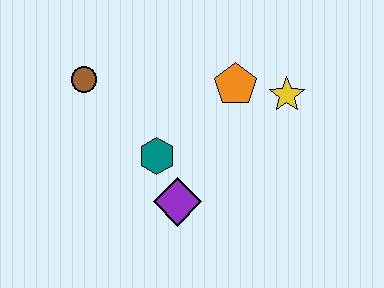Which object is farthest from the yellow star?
The brown circle is farthest from the yellow star.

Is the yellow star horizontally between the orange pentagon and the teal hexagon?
No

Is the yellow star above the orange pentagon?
No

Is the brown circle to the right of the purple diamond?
No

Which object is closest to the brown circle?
The teal hexagon is closest to the brown circle.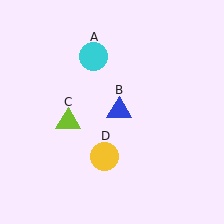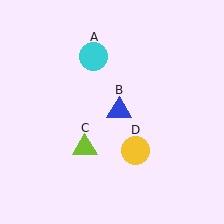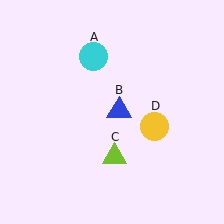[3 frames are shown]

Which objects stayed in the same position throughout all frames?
Cyan circle (object A) and blue triangle (object B) remained stationary.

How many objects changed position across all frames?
2 objects changed position: lime triangle (object C), yellow circle (object D).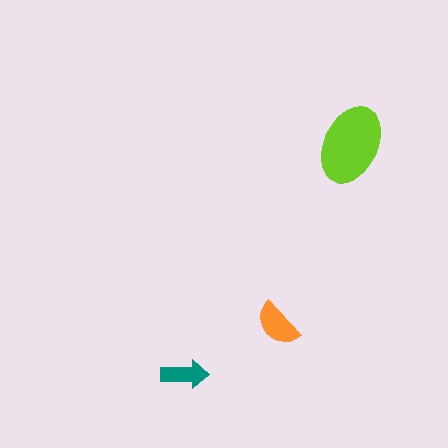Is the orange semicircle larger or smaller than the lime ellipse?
Smaller.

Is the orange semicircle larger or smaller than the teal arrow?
Larger.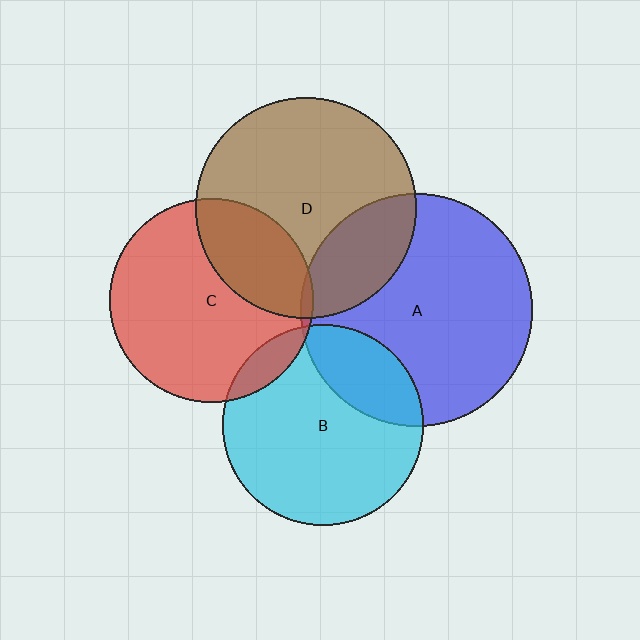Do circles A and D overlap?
Yes.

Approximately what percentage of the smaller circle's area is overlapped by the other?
Approximately 25%.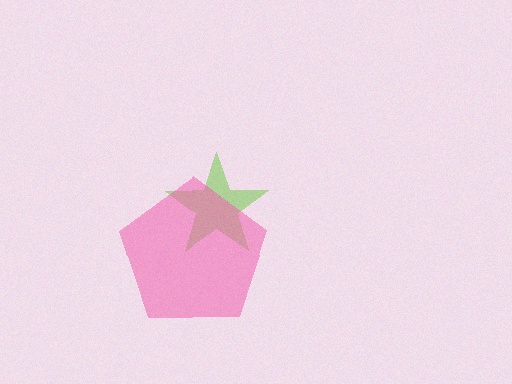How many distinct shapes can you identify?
There are 2 distinct shapes: a lime star, a pink pentagon.